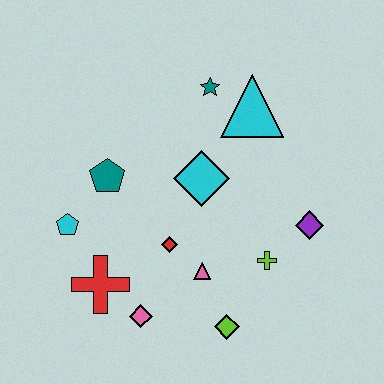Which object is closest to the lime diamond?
The pink triangle is closest to the lime diamond.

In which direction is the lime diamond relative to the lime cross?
The lime diamond is below the lime cross.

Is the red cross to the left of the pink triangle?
Yes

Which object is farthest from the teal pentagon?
The purple diamond is farthest from the teal pentagon.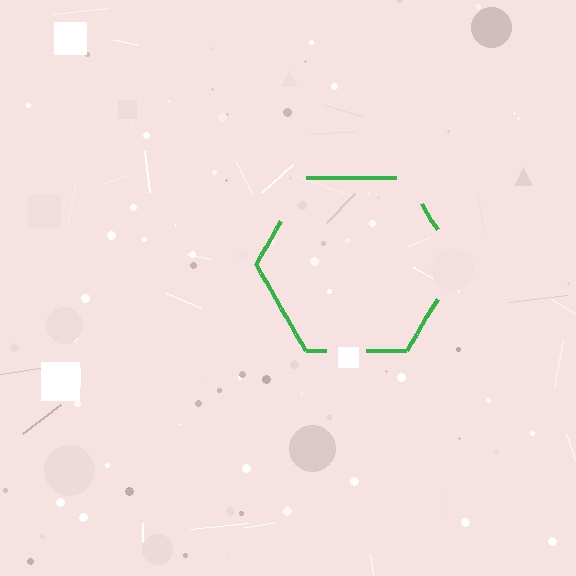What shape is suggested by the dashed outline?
The dashed outline suggests a hexagon.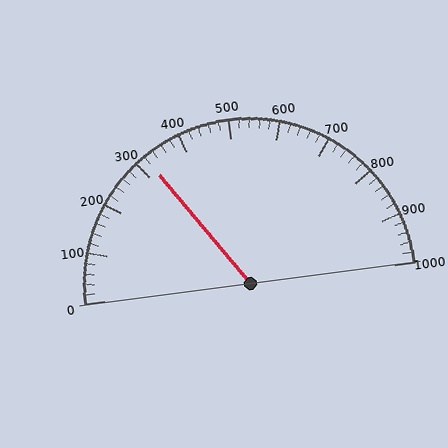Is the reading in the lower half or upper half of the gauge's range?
The reading is in the lower half of the range (0 to 1000).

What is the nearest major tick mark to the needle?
The nearest major tick mark is 300.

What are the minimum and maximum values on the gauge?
The gauge ranges from 0 to 1000.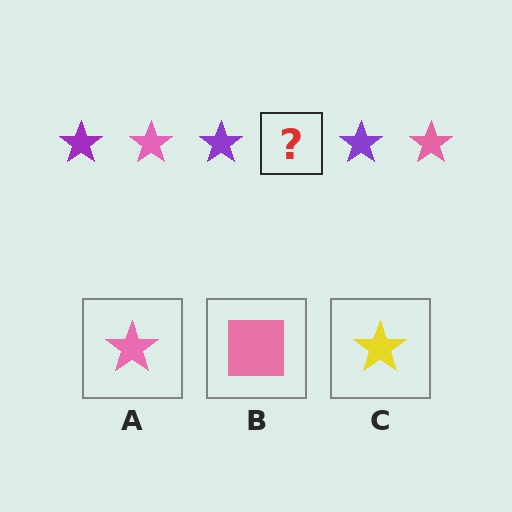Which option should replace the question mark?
Option A.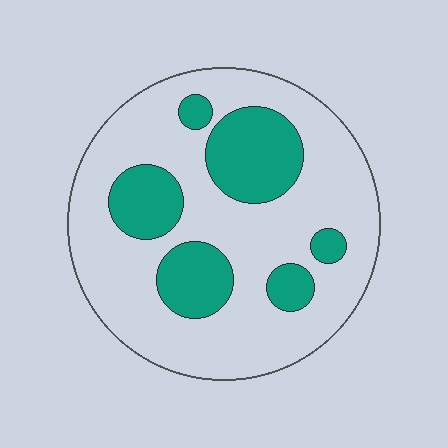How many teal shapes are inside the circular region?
6.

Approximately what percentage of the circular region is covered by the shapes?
Approximately 25%.